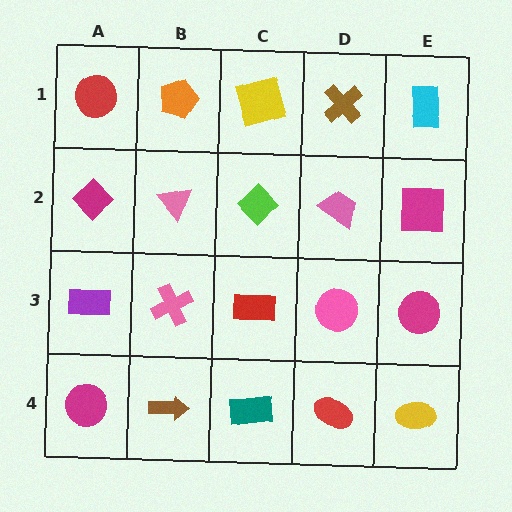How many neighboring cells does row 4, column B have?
3.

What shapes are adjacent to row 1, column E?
A magenta square (row 2, column E), a brown cross (row 1, column D).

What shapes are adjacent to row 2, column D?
A brown cross (row 1, column D), a pink circle (row 3, column D), a lime diamond (row 2, column C), a magenta square (row 2, column E).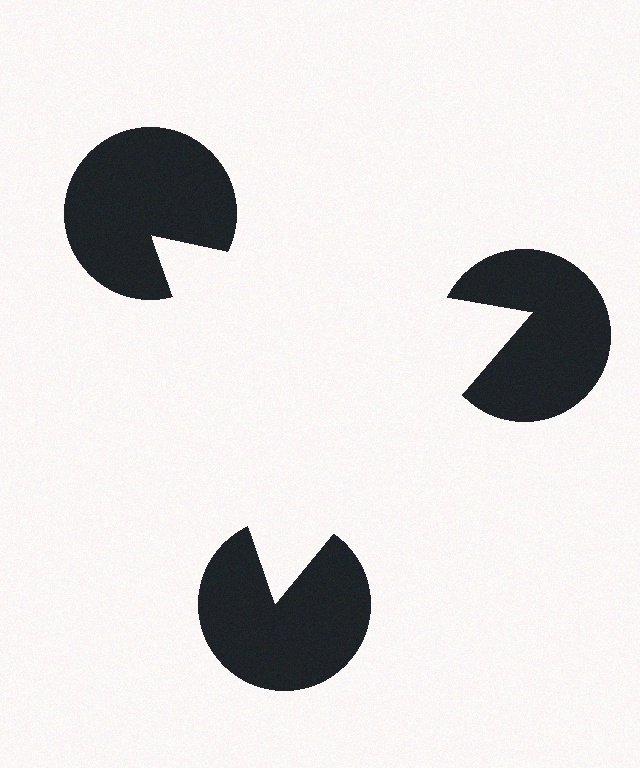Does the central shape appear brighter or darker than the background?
It typically appears slightly brighter than the background, even though no actual brightness change is drawn.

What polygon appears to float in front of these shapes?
An illusory triangle — its edges are inferred from the aligned wedge cuts in the pac-man discs, not physically drawn.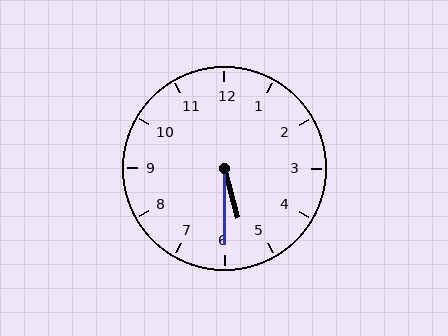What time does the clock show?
5:30.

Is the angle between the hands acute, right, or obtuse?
It is acute.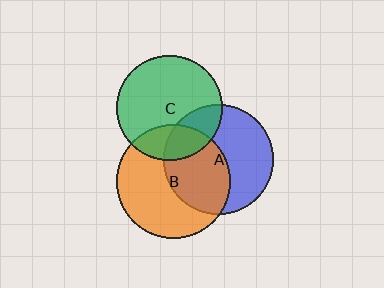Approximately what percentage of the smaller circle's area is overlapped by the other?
Approximately 25%.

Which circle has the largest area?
Circle B (orange).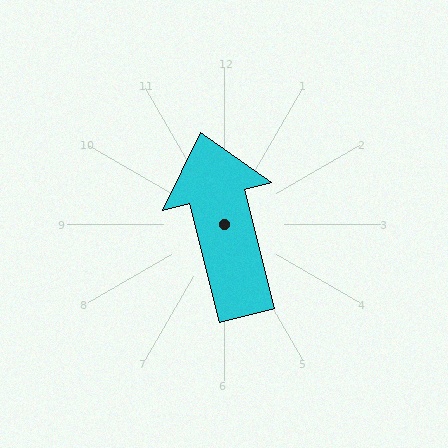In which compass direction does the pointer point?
North.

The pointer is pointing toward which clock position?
Roughly 12 o'clock.